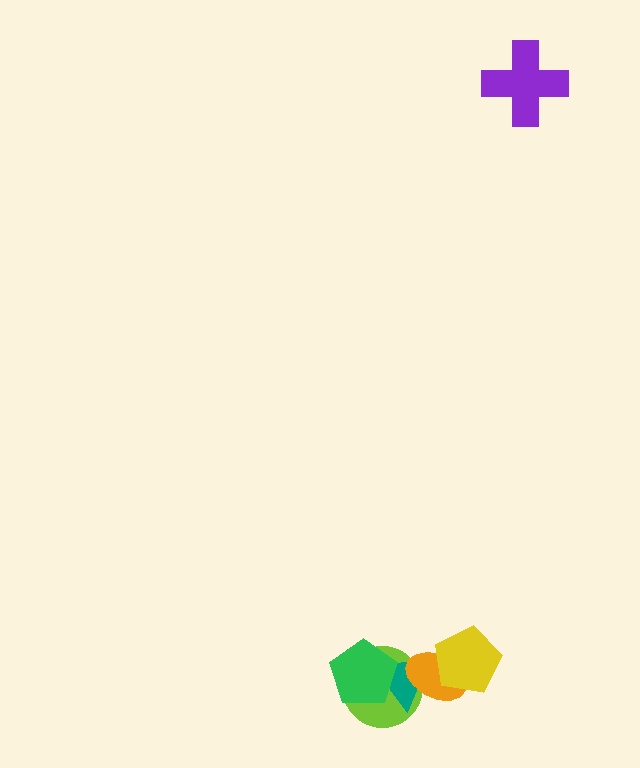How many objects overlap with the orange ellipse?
3 objects overlap with the orange ellipse.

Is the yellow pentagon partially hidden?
No, no other shape covers it.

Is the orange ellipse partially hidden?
Yes, it is partially covered by another shape.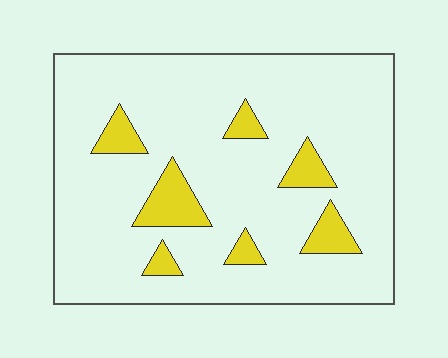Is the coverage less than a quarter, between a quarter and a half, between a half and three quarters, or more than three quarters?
Less than a quarter.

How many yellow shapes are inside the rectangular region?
7.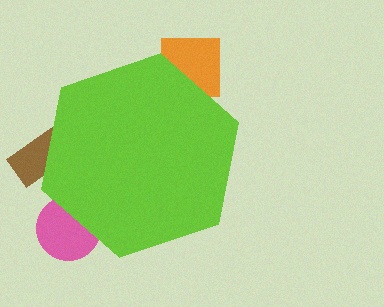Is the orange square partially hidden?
Yes, the orange square is partially hidden behind the lime hexagon.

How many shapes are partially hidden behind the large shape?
3 shapes are partially hidden.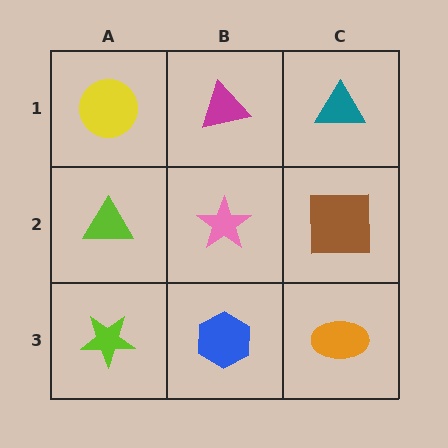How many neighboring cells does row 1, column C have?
2.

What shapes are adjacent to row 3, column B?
A pink star (row 2, column B), a lime star (row 3, column A), an orange ellipse (row 3, column C).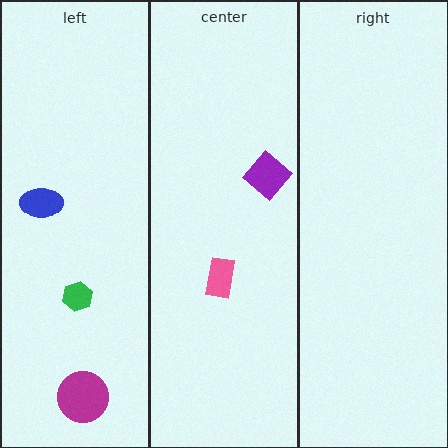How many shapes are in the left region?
3.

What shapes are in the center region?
The purple diamond, the pink rectangle.